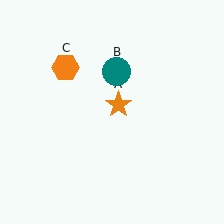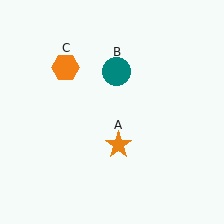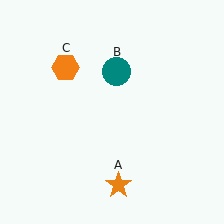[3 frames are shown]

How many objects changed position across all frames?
1 object changed position: orange star (object A).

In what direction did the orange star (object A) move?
The orange star (object A) moved down.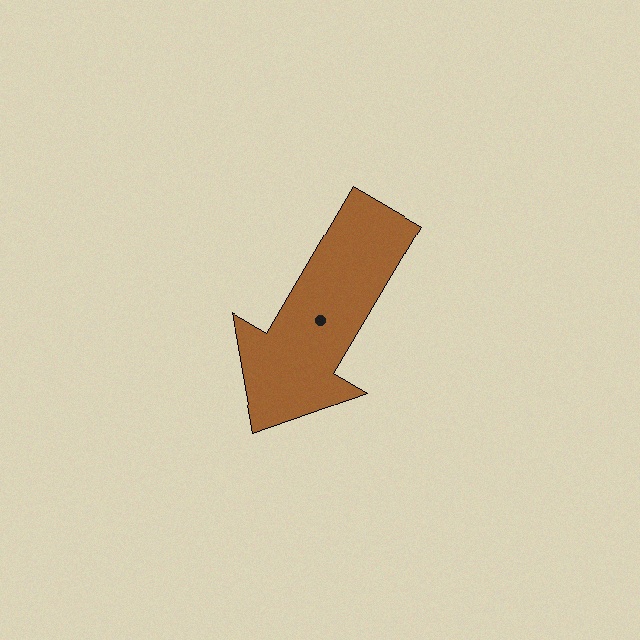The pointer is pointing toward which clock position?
Roughly 7 o'clock.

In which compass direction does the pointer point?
Southwest.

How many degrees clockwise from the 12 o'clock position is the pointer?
Approximately 210 degrees.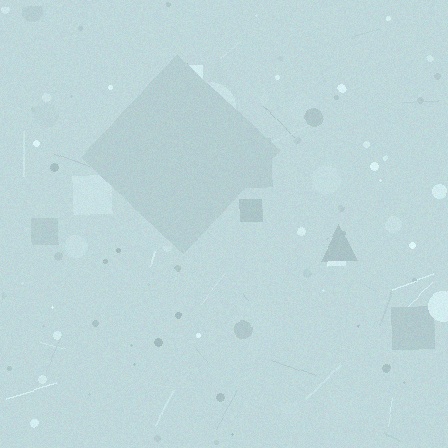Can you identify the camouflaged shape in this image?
The camouflaged shape is a diamond.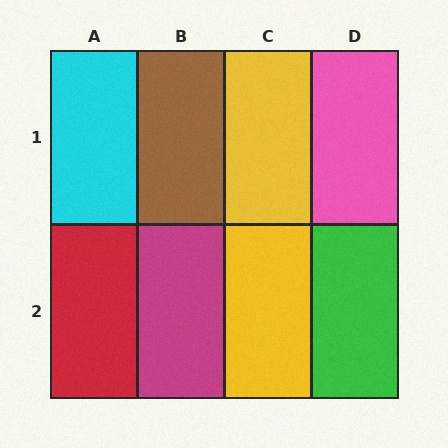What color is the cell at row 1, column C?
Yellow.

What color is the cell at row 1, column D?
Pink.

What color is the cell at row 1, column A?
Cyan.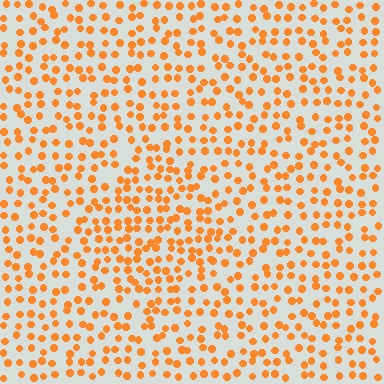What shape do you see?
I see a diamond.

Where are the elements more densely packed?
The elements are more densely packed inside the diamond boundary.